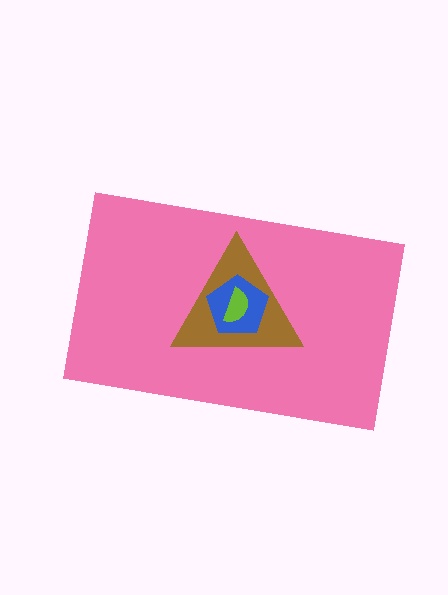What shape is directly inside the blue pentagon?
The lime semicircle.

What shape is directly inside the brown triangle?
The blue pentagon.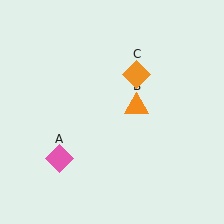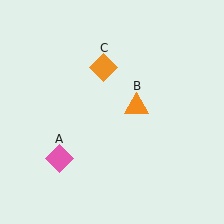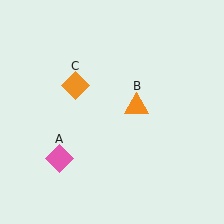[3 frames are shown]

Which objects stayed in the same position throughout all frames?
Pink diamond (object A) and orange triangle (object B) remained stationary.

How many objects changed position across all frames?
1 object changed position: orange diamond (object C).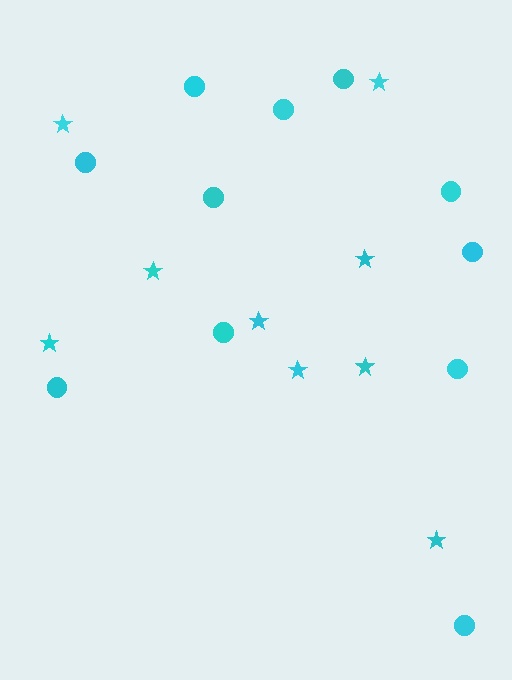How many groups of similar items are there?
There are 2 groups: one group of stars (9) and one group of circles (11).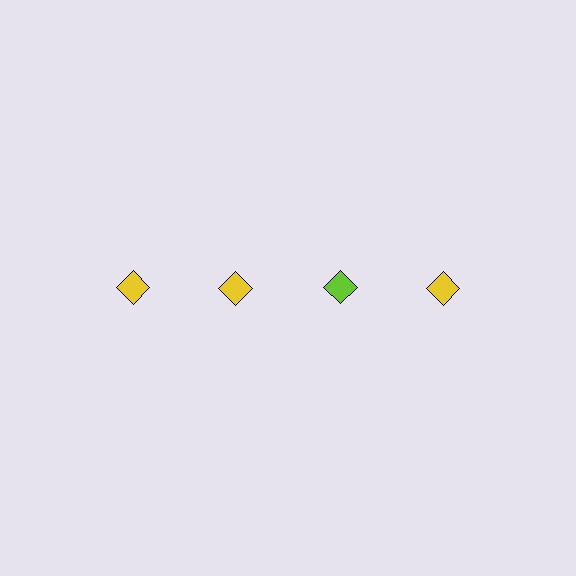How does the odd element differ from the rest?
It has a different color: lime instead of yellow.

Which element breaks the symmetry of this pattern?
The lime diamond in the top row, center column breaks the symmetry. All other shapes are yellow diamonds.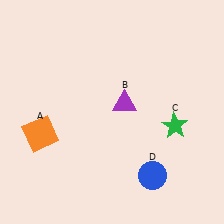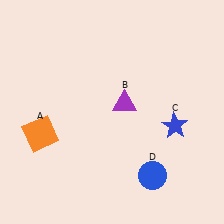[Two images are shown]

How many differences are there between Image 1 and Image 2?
There is 1 difference between the two images.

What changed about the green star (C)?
In Image 1, C is green. In Image 2, it changed to blue.